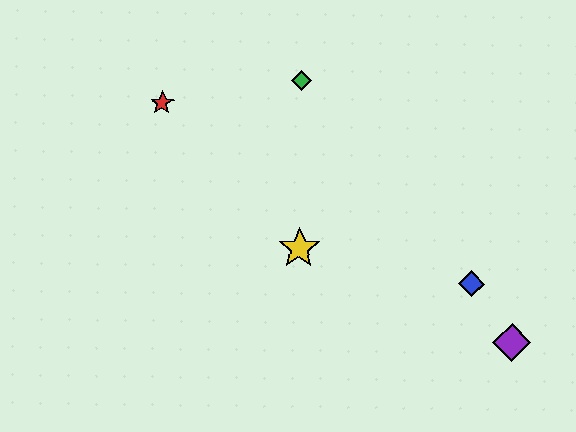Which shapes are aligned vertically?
The green diamond, the yellow star are aligned vertically.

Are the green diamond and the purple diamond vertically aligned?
No, the green diamond is at x≈301 and the purple diamond is at x≈512.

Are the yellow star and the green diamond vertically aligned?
Yes, both are at x≈299.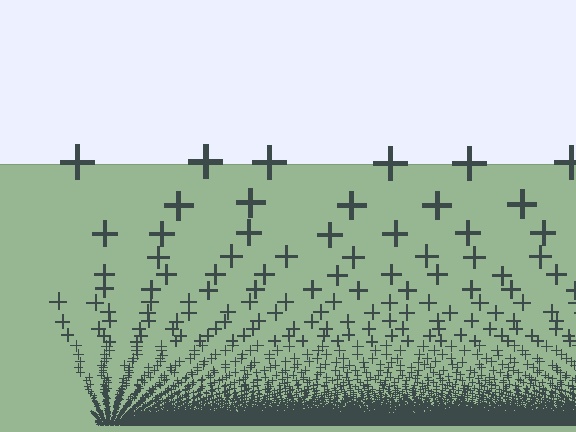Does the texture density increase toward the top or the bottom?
Density increases toward the bottom.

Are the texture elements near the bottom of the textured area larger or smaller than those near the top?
Smaller. The gradient is inverted — elements near the bottom are smaller and denser.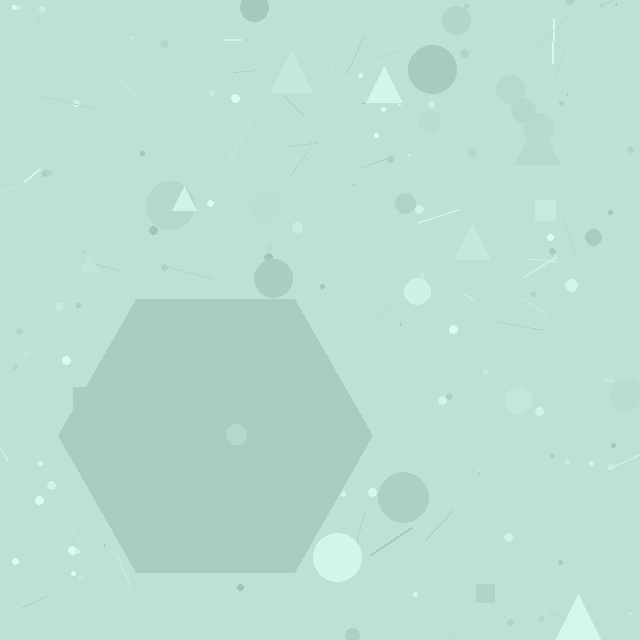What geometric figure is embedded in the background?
A hexagon is embedded in the background.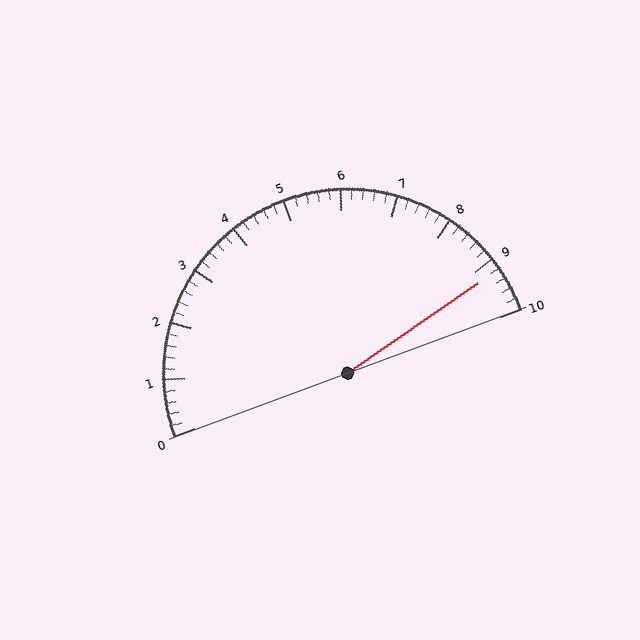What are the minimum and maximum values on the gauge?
The gauge ranges from 0 to 10.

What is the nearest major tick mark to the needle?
The nearest major tick mark is 9.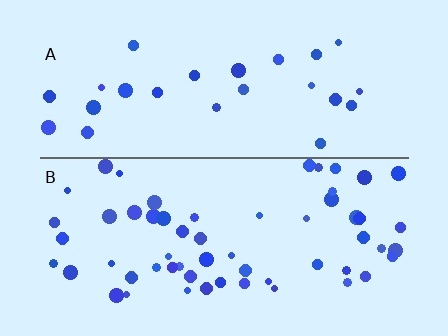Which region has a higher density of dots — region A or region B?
B (the bottom).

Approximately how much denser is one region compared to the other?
Approximately 2.2× — region B over region A.